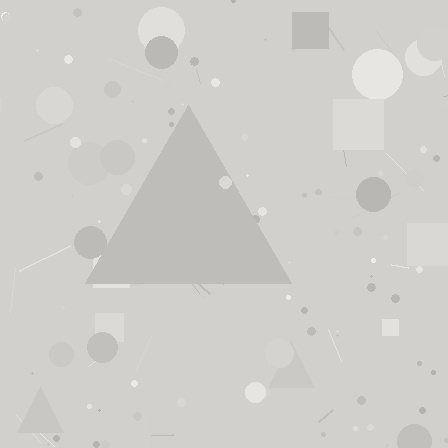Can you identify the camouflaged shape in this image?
The camouflaged shape is a triangle.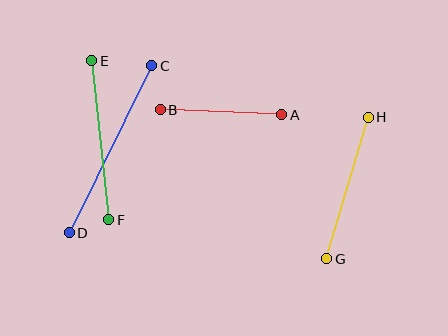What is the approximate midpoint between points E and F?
The midpoint is at approximately (100, 140) pixels.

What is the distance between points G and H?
The distance is approximately 147 pixels.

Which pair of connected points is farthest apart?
Points C and D are farthest apart.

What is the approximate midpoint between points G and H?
The midpoint is at approximately (347, 188) pixels.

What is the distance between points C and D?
The distance is approximately 186 pixels.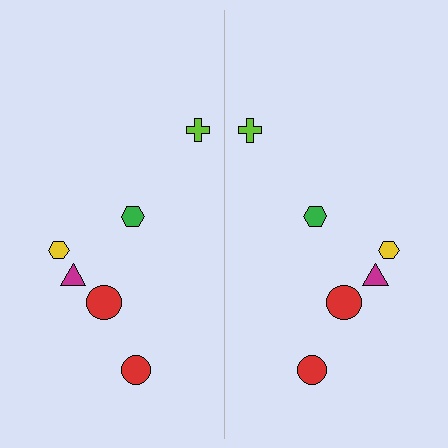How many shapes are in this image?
There are 12 shapes in this image.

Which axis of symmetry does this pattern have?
The pattern has a vertical axis of symmetry running through the center of the image.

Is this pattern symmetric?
Yes, this pattern has bilateral (reflection) symmetry.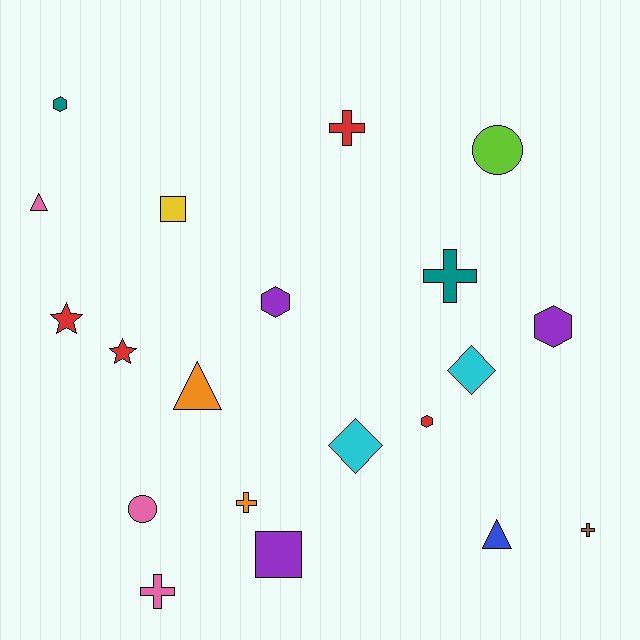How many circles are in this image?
There are 2 circles.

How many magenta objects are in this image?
There are no magenta objects.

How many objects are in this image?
There are 20 objects.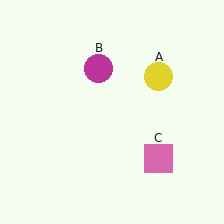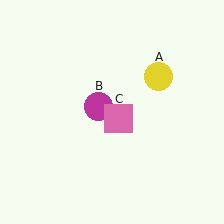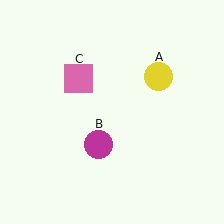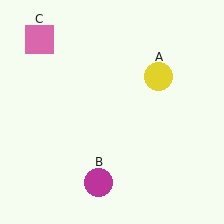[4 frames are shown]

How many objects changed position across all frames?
2 objects changed position: magenta circle (object B), pink square (object C).